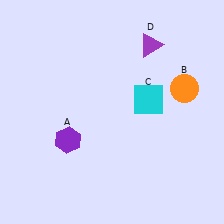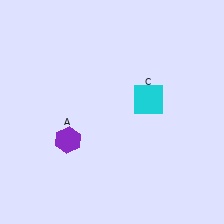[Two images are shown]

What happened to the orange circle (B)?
The orange circle (B) was removed in Image 2. It was in the top-right area of Image 1.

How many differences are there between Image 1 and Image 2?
There are 2 differences between the two images.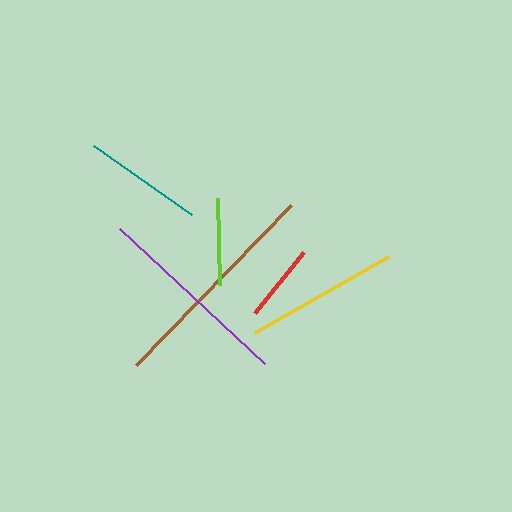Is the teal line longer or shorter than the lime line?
The teal line is longer than the lime line.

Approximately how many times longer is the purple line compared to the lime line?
The purple line is approximately 2.3 times the length of the lime line.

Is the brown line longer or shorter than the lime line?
The brown line is longer than the lime line.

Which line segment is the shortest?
The red line is the shortest at approximately 79 pixels.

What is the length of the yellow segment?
The yellow segment is approximately 154 pixels long.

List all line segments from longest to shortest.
From longest to shortest: brown, purple, yellow, teal, lime, red.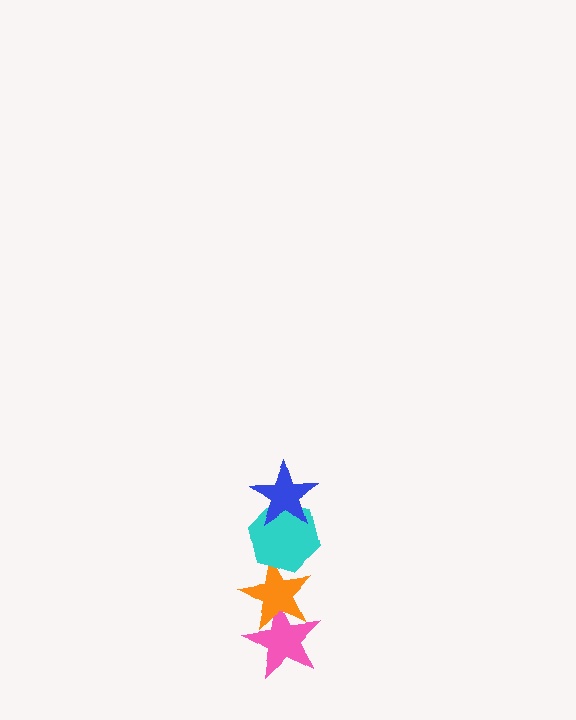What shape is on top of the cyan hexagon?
The blue star is on top of the cyan hexagon.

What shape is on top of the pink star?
The orange star is on top of the pink star.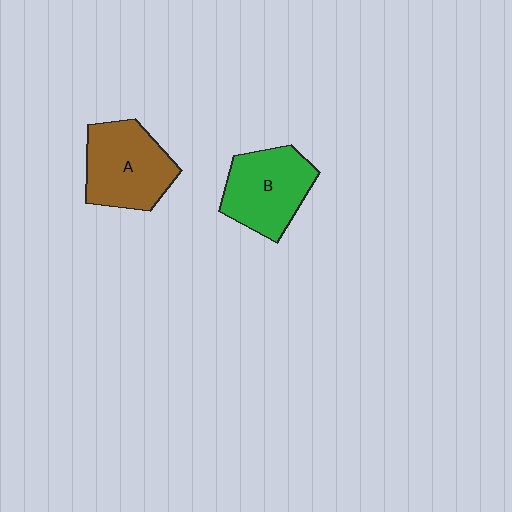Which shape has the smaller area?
Shape B (green).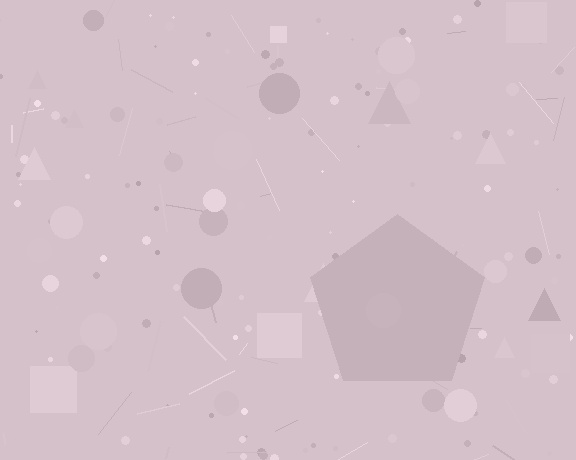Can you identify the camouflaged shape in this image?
The camouflaged shape is a pentagon.